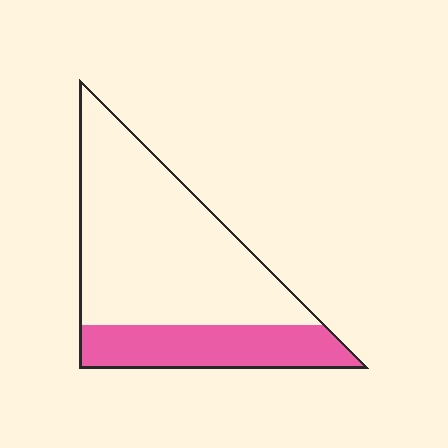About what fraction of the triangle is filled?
About one quarter (1/4).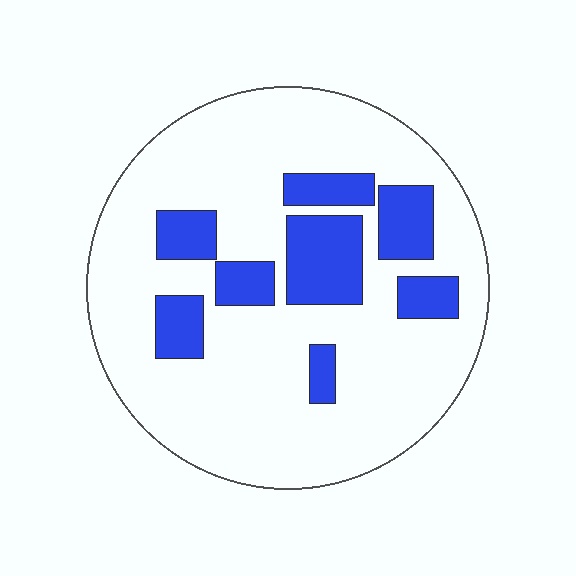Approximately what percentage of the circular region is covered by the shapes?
Approximately 20%.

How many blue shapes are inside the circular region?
8.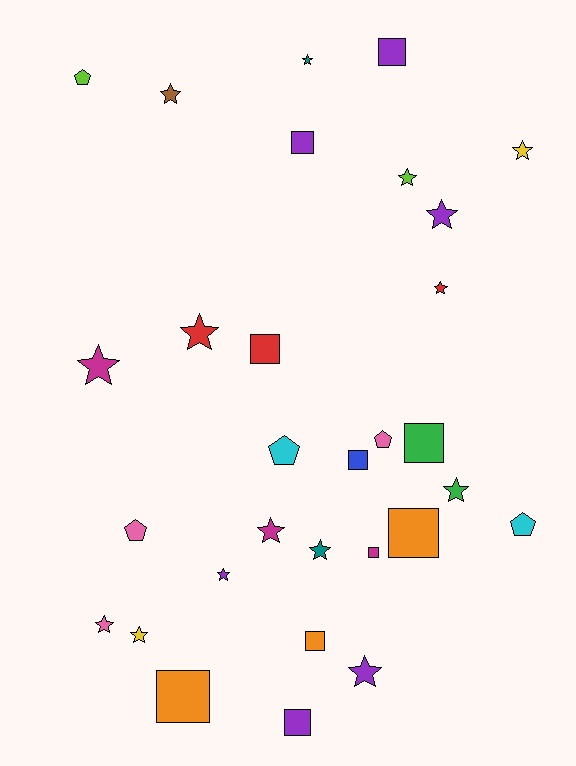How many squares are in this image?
There are 10 squares.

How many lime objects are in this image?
There are 2 lime objects.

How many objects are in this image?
There are 30 objects.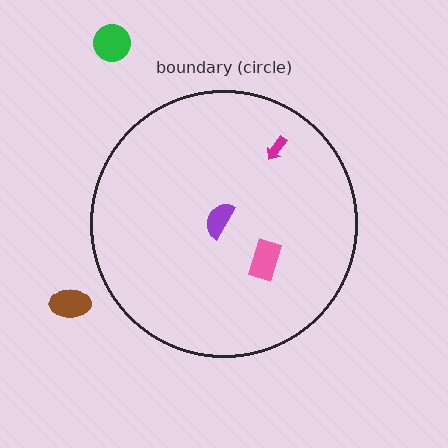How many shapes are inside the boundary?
3 inside, 2 outside.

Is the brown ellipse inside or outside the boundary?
Outside.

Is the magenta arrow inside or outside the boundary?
Inside.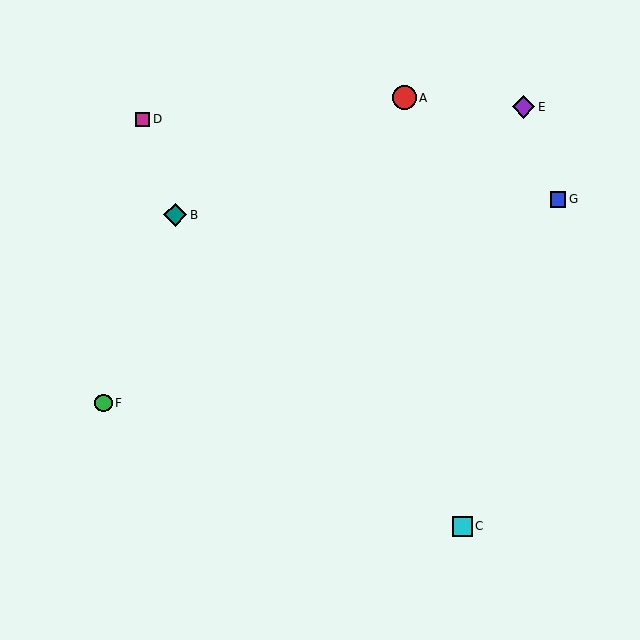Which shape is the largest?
The red circle (labeled A) is the largest.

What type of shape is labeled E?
Shape E is a purple diamond.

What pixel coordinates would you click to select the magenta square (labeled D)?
Click at (143, 119) to select the magenta square D.